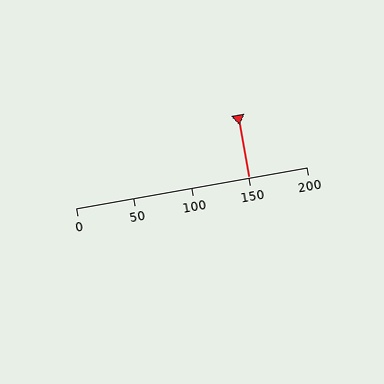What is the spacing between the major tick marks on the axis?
The major ticks are spaced 50 apart.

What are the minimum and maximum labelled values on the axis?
The axis runs from 0 to 200.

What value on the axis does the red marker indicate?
The marker indicates approximately 150.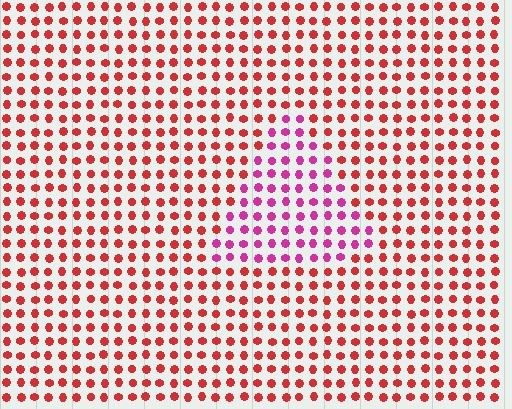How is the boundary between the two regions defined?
The boundary is defined purely by a slight shift in hue (about 40 degrees). Spacing, size, and orientation are identical on both sides.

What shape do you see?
I see a triangle.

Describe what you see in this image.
The image is filled with small red elements in a uniform arrangement. A triangle-shaped region is visible where the elements are tinted to a slightly different hue, forming a subtle color boundary.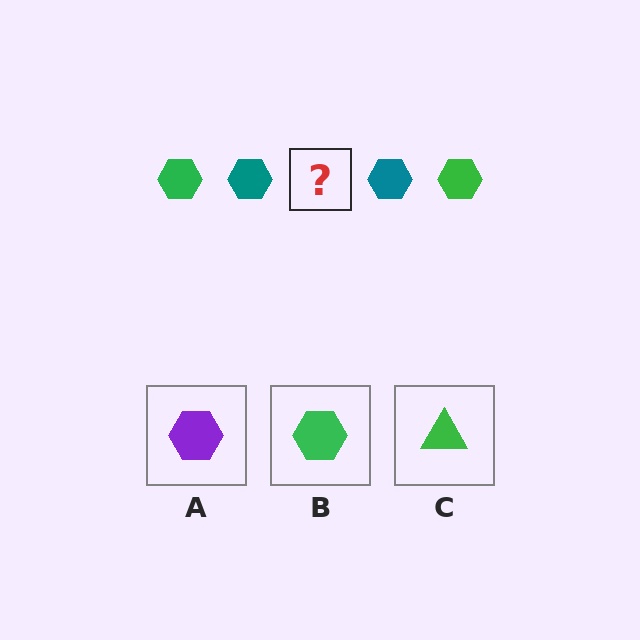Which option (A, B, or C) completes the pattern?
B.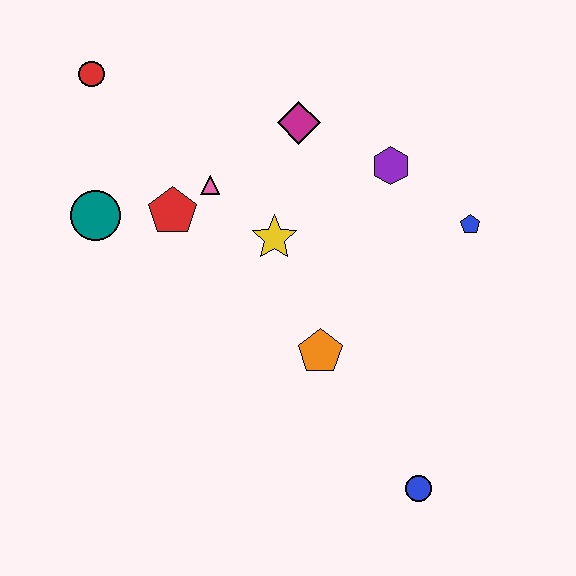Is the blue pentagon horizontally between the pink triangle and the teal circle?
No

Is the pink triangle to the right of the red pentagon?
Yes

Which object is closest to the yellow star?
The pink triangle is closest to the yellow star.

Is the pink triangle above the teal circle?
Yes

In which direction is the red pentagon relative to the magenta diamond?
The red pentagon is to the left of the magenta diamond.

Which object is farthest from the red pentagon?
The blue circle is farthest from the red pentagon.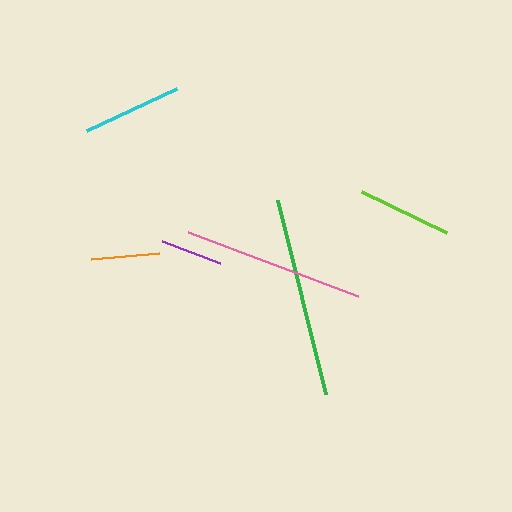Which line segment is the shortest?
The purple line is the shortest at approximately 62 pixels.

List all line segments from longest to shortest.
From longest to shortest: green, pink, cyan, lime, orange, purple.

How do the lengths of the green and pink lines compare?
The green and pink lines are approximately the same length.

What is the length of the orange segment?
The orange segment is approximately 68 pixels long.